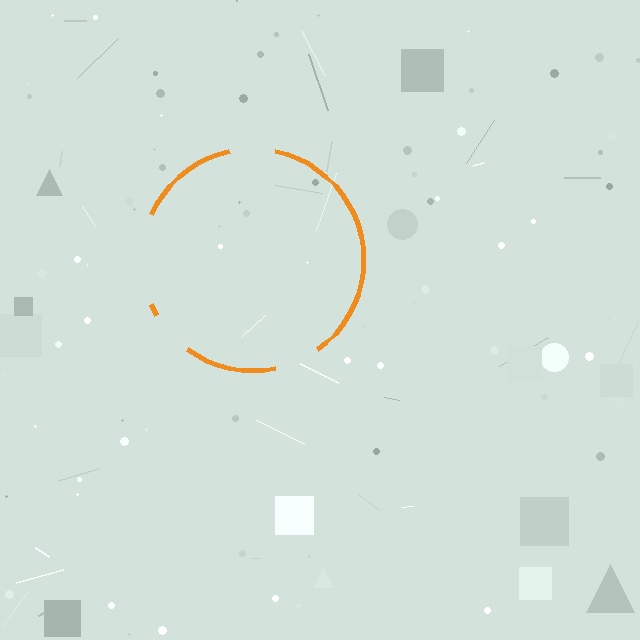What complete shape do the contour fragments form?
The contour fragments form a circle.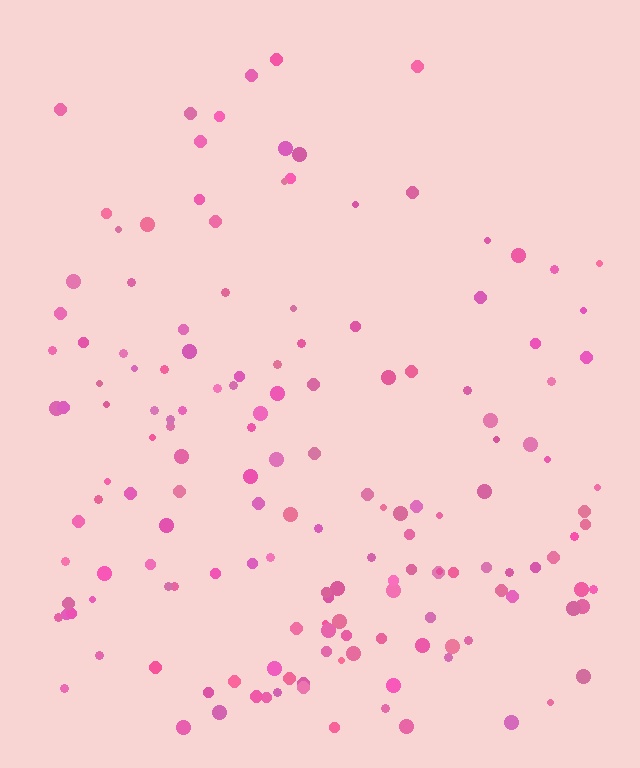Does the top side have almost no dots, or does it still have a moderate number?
Still a moderate number, just noticeably fewer than the bottom.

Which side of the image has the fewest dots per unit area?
The top.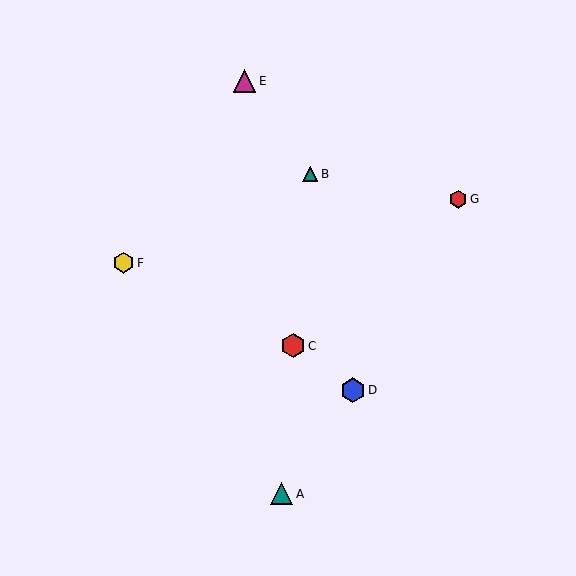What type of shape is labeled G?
Shape G is a red hexagon.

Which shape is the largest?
The blue hexagon (labeled D) is the largest.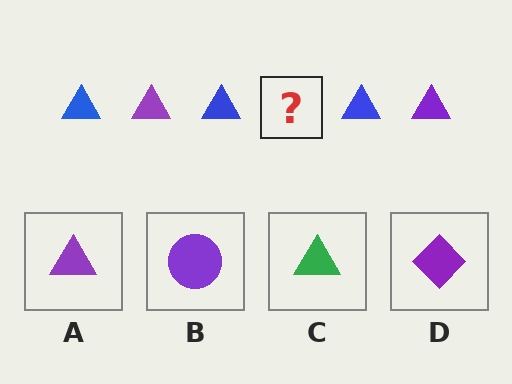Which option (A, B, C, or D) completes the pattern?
A.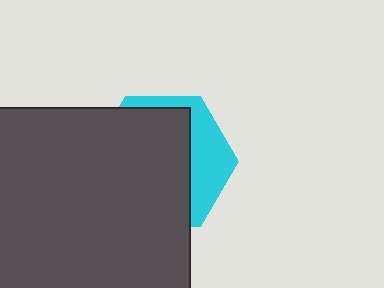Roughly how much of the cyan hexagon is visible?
A small part of it is visible (roughly 30%).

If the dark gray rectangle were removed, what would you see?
You would see the complete cyan hexagon.